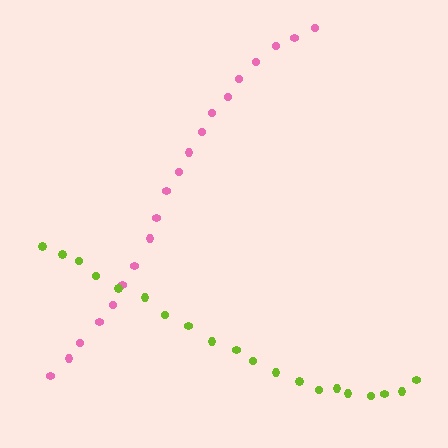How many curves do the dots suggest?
There are 2 distinct paths.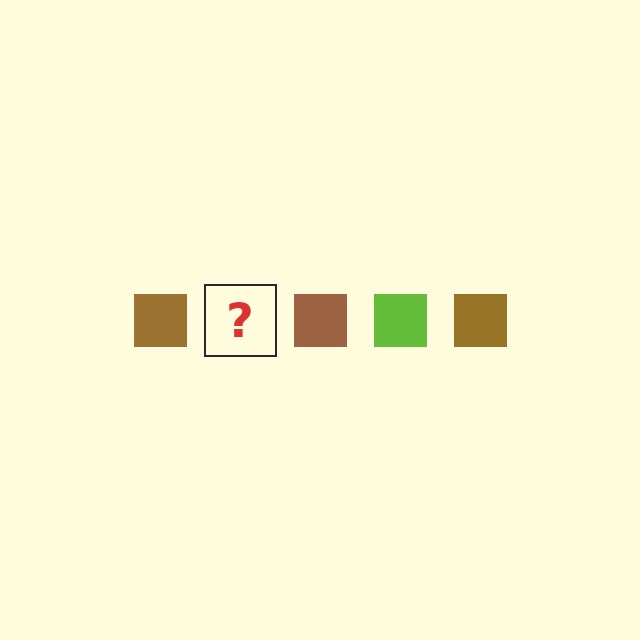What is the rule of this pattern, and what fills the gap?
The rule is that the pattern cycles through brown, lime squares. The gap should be filled with a lime square.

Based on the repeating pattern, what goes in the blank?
The blank should be a lime square.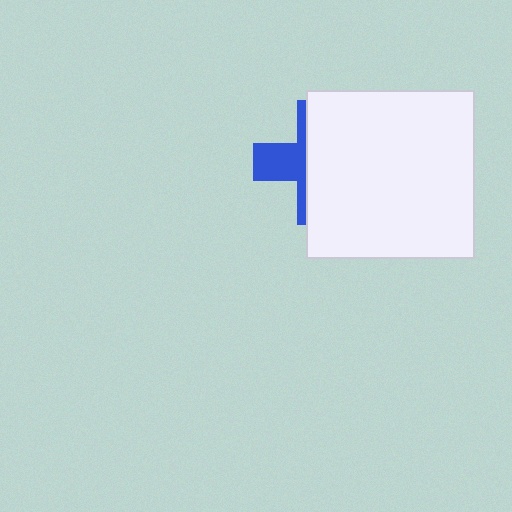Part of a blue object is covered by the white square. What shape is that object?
It is a cross.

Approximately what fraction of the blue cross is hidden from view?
Roughly 67% of the blue cross is hidden behind the white square.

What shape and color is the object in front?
The object in front is a white square.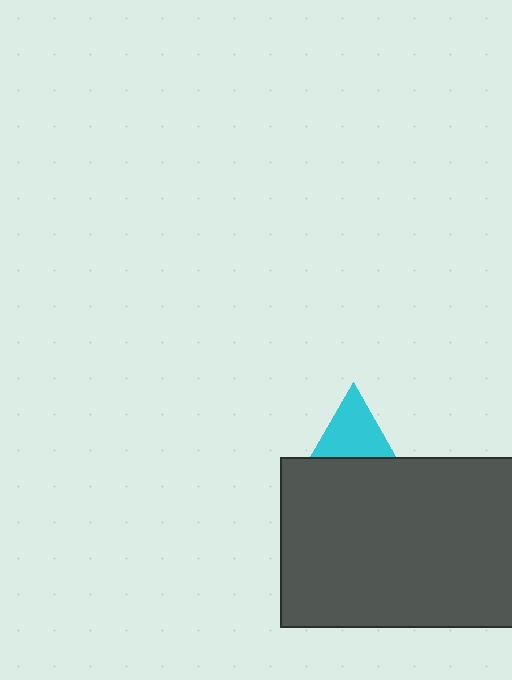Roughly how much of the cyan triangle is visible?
About half of it is visible (roughly 46%).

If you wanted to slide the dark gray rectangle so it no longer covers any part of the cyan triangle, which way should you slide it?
Slide it down — that is the most direct way to separate the two shapes.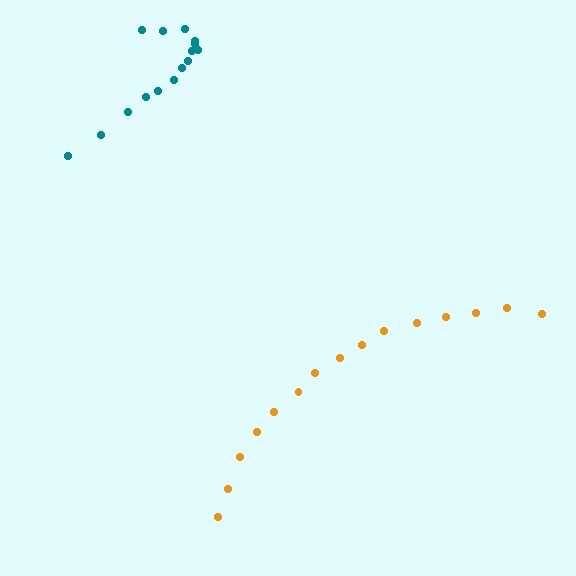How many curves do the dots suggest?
There are 2 distinct paths.